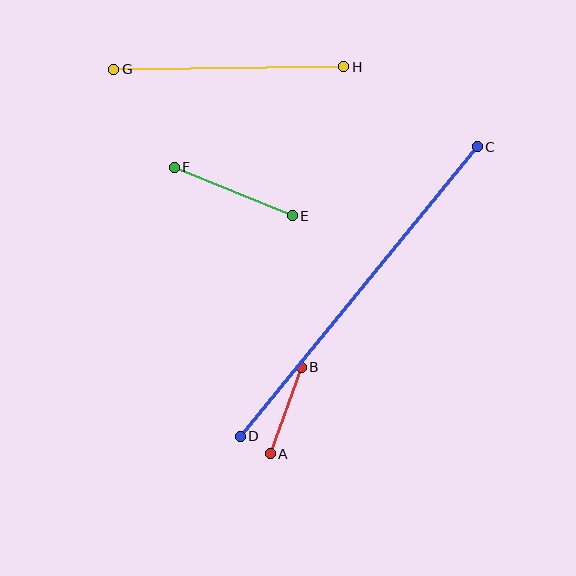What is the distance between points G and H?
The distance is approximately 230 pixels.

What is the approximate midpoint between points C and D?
The midpoint is at approximately (359, 292) pixels.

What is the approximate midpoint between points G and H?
The midpoint is at approximately (229, 68) pixels.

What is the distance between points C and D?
The distance is approximately 374 pixels.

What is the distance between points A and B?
The distance is approximately 92 pixels.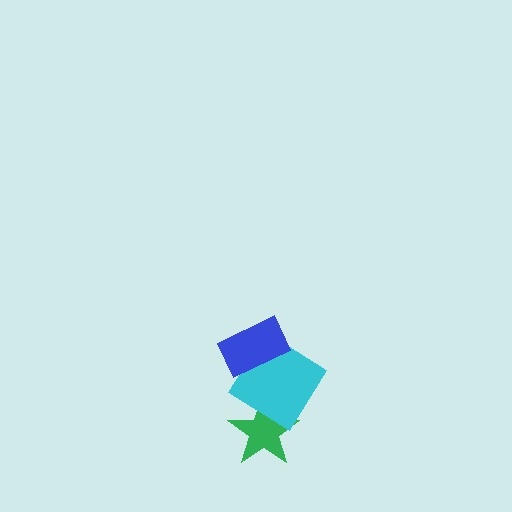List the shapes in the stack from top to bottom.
From top to bottom: the blue rectangle, the cyan diamond, the green star.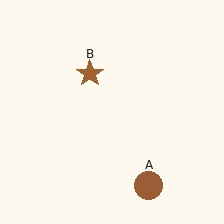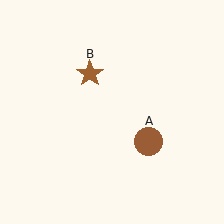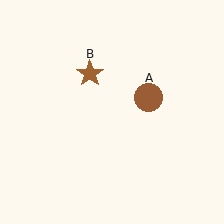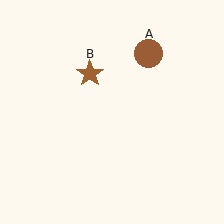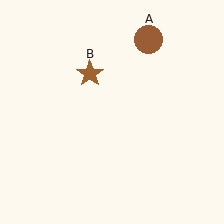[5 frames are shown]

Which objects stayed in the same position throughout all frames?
Brown star (object B) remained stationary.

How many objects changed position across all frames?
1 object changed position: brown circle (object A).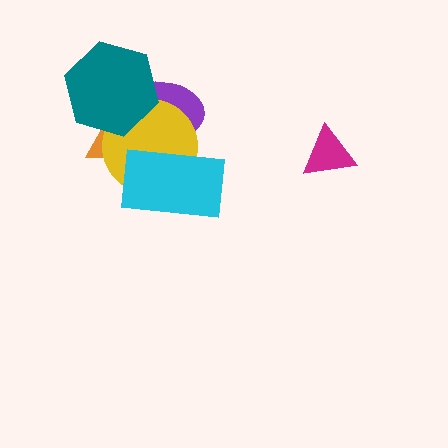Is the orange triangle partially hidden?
Yes, it is partially covered by another shape.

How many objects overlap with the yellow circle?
4 objects overlap with the yellow circle.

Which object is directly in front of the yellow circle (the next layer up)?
The teal hexagon is directly in front of the yellow circle.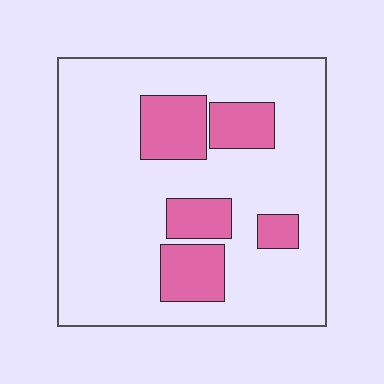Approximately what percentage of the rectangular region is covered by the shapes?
Approximately 20%.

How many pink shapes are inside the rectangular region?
5.